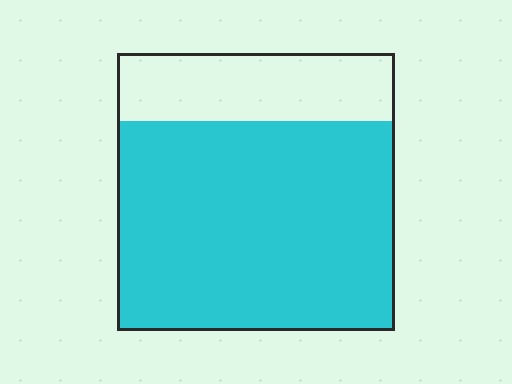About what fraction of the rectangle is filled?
About three quarters (3/4).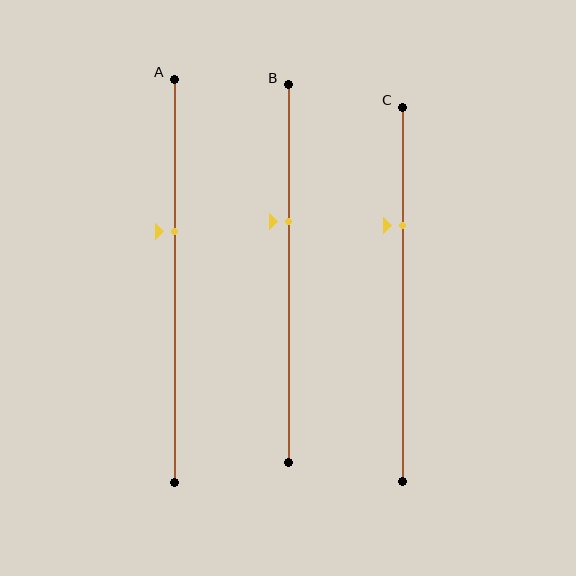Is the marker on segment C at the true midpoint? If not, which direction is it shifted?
No, the marker on segment C is shifted upward by about 18% of the segment length.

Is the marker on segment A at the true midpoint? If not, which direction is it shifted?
No, the marker on segment A is shifted upward by about 12% of the segment length.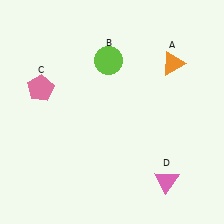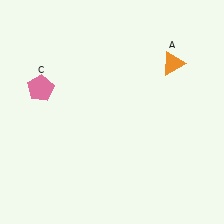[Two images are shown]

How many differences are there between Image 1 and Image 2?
There are 2 differences between the two images.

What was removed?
The pink triangle (D), the lime circle (B) were removed in Image 2.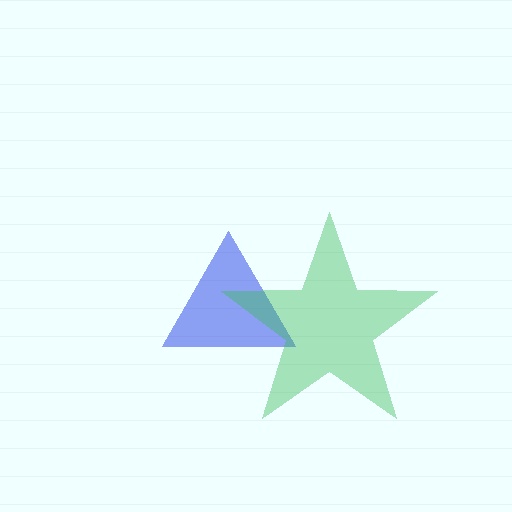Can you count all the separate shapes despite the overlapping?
Yes, there are 2 separate shapes.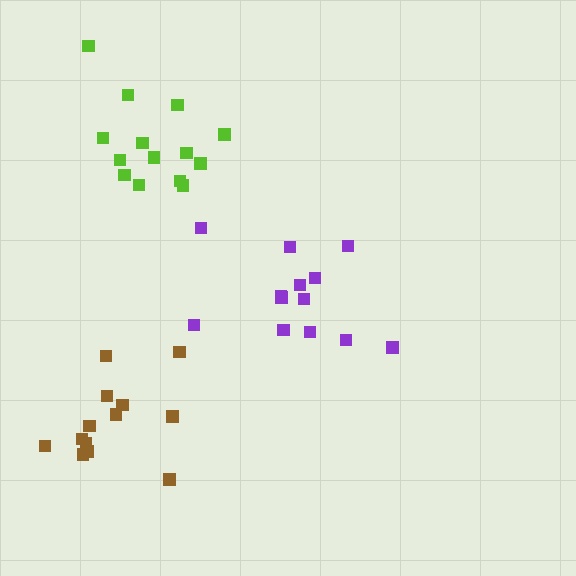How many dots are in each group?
Group 1: 13 dots, Group 2: 14 dots, Group 3: 13 dots (40 total).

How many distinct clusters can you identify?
There are 3 distinct clusters.